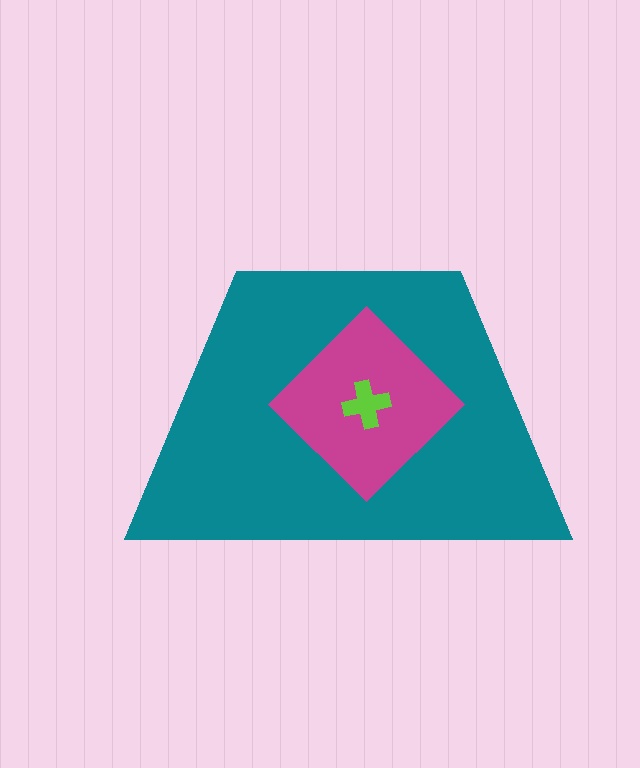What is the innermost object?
The lime cross.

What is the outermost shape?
The teal trapezoid.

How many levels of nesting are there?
3.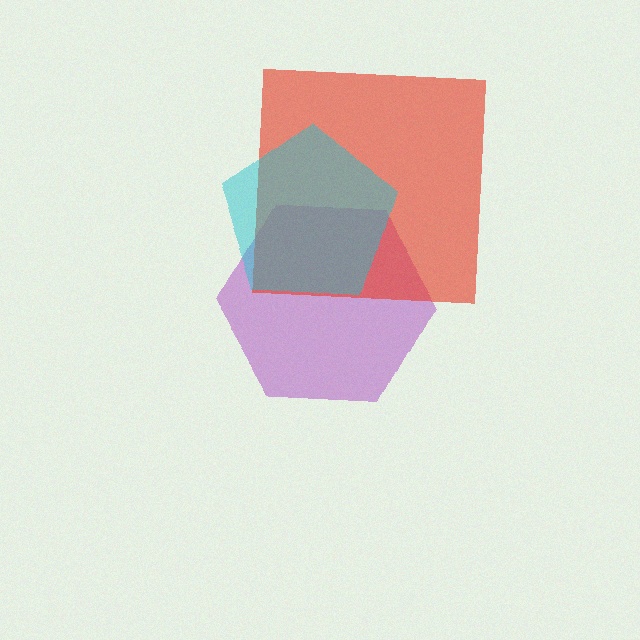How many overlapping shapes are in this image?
There are 3 overlapping shapes in the image.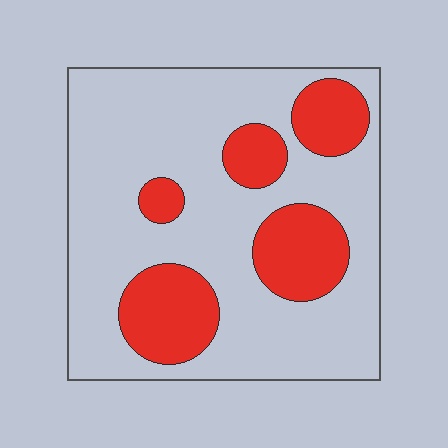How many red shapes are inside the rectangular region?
5.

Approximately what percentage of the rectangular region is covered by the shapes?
Approximately 25%.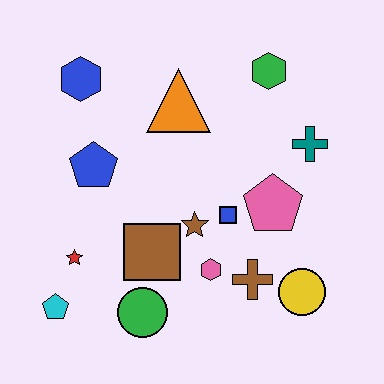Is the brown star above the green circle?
Yes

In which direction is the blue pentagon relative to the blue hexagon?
The blue pentagon is below the blue hexagon.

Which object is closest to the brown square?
The brown star is closest to the brown square.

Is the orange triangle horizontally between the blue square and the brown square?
Yes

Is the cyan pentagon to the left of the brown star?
Yes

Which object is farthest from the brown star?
The blue hexagon is farthest from the brown star.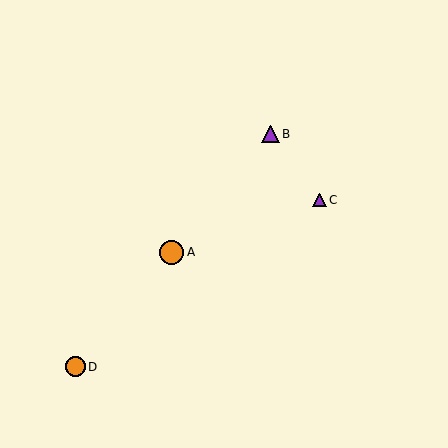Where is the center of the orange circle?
The center of the orange circle is at (172, 252).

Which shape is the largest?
The orange circle (labeled A) is the largest.